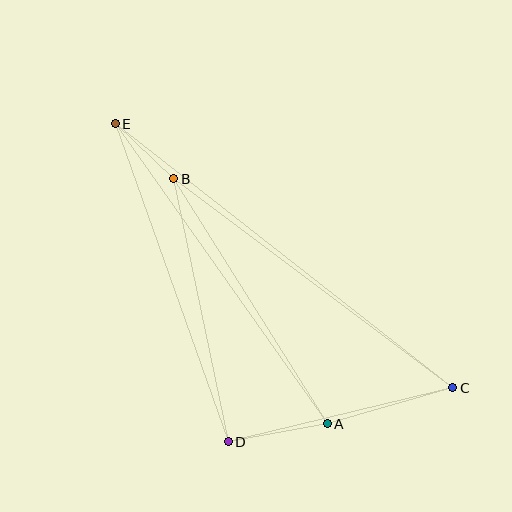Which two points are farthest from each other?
Points C and E are farthest from each other.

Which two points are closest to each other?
Points B and E are closest to each other.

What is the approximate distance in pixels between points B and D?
The distance between B and D is approximately 269 pixels.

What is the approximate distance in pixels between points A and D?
The distance between A and D is approximately 101 pixels.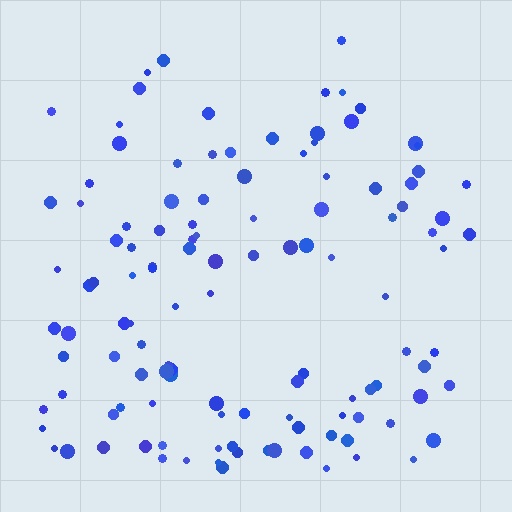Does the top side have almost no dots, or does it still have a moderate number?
Still a moderate number, just noticeably fewer than the bottom.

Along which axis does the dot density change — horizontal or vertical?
Vertical.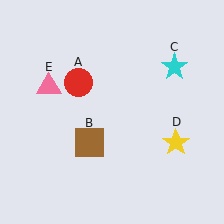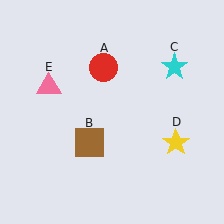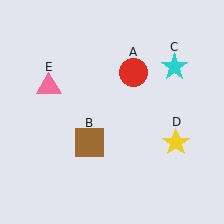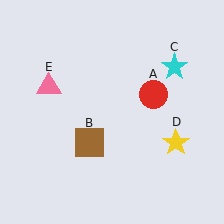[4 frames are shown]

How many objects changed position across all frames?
1 object changed position: red circle (object A).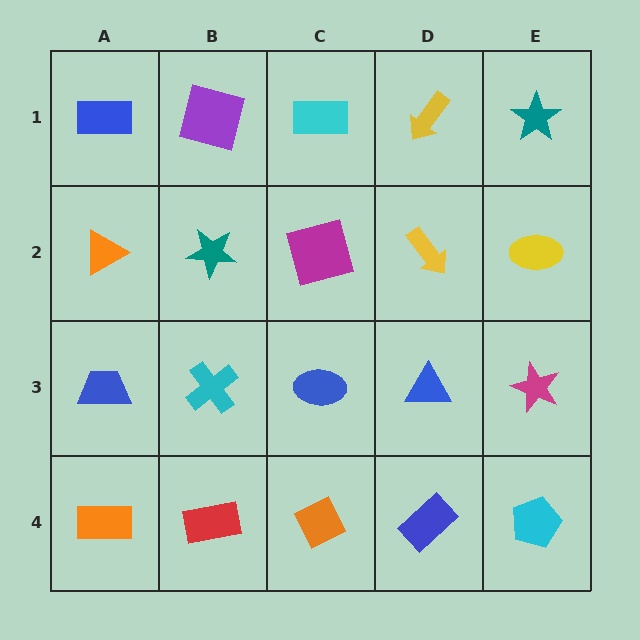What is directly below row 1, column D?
A yellow arrow.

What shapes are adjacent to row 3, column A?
An orange triangle (row 2, column A), an orange rectangle (row 4, column A), a cyan cross (row 3, column B).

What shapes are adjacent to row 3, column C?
A magenta square (row 2, column C), an orange diamond (row 4, column C), a cyan cross (row 3, column B), a blue triangle (row 3, column D).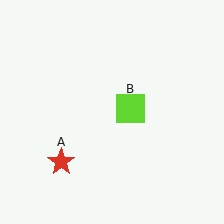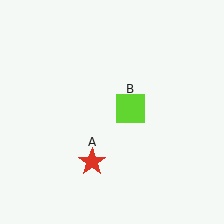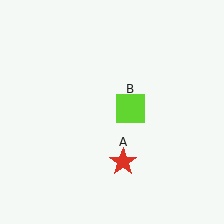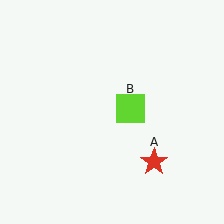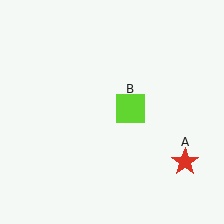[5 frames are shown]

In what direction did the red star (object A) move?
The red star (object A) moved right.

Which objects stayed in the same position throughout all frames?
Lime square (object B) remained stationary.